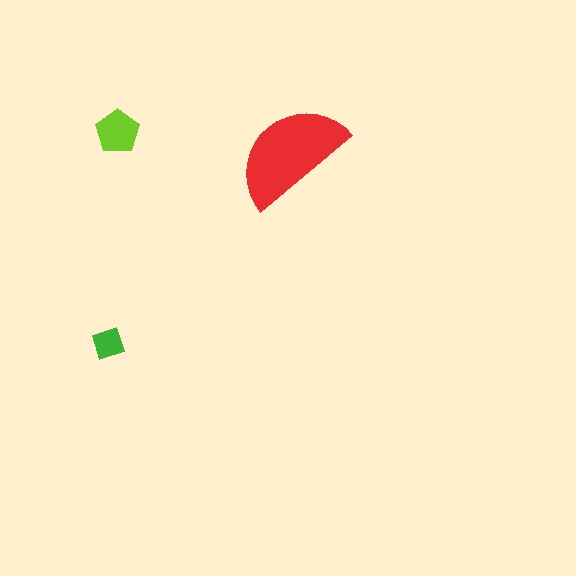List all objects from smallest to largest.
The green diamond, the lime pentagon, the red semicircle.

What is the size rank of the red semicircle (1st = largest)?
1st.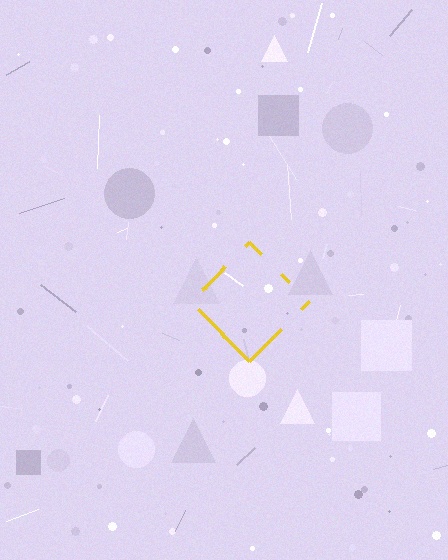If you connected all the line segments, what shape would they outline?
They would outline a diamond.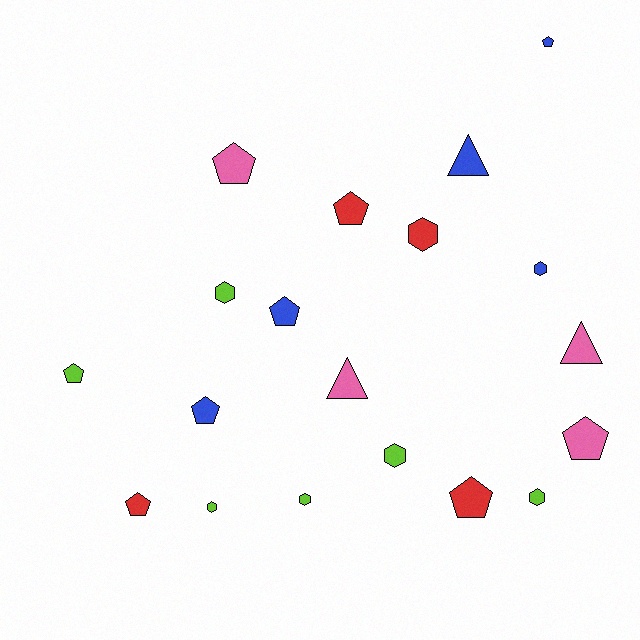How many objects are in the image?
There are 19 objects.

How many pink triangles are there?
There are 2 pink triangles.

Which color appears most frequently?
Lime, with 6 objects.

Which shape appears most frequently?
Pentagon, with 9 objects.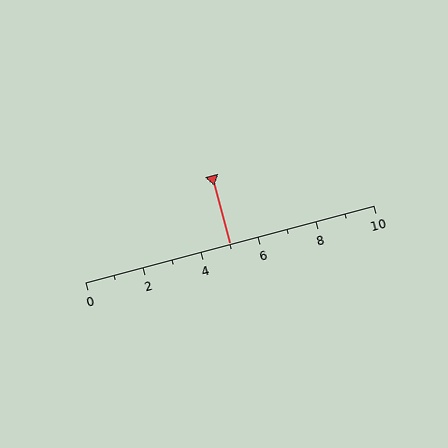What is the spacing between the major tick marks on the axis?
The major ticks are spaced 2 apart.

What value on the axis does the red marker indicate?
The marker indicates approximately 5.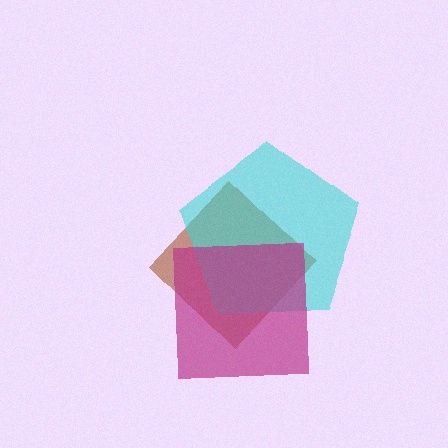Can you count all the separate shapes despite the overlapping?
Yes, there are 3 separate shapes.